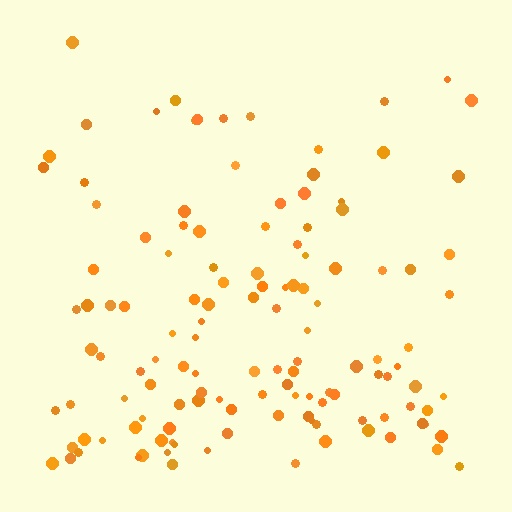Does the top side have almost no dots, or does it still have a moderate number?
Still a moderate number, just noticeably fewer than the bottom.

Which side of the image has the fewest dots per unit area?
The top.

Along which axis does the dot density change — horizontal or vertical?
Vertical.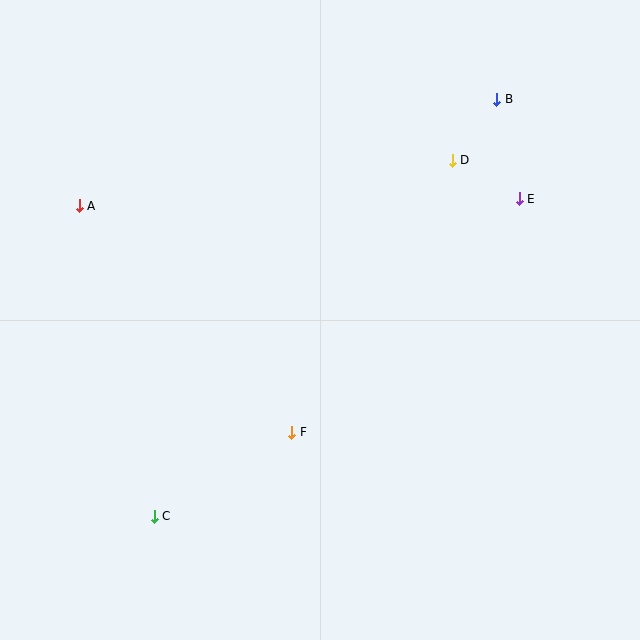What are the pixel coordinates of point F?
Point F is at (292, 432).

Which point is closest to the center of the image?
Point F at (292, 432) is closest to the center.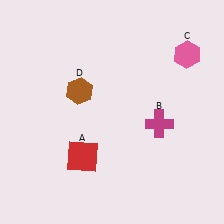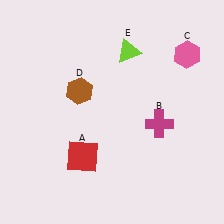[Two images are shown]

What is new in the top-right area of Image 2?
A lime triangle (E) was added in the top-right area of Image 2.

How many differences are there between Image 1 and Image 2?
There is 1 difference between the two images.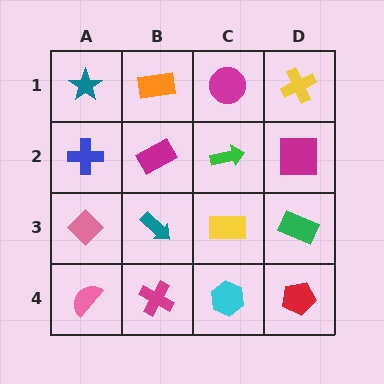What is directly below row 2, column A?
A pink diamond.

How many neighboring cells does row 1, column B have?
3.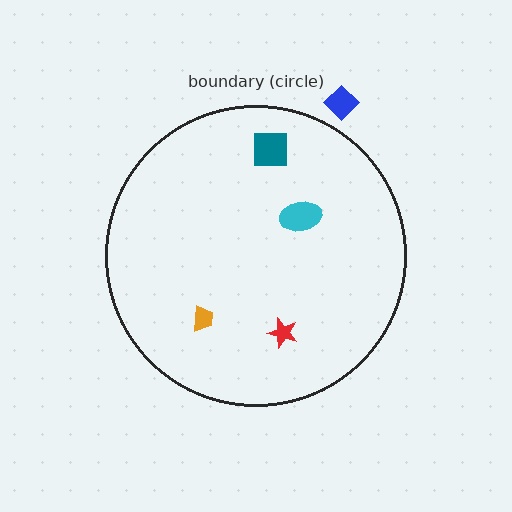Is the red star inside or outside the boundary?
Inside.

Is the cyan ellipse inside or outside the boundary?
Inside.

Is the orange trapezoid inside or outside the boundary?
Inside.